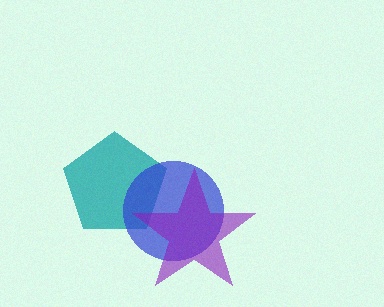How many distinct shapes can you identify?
There are 3 distinct shapes: a teal pentagon, a blue circle, a purple star.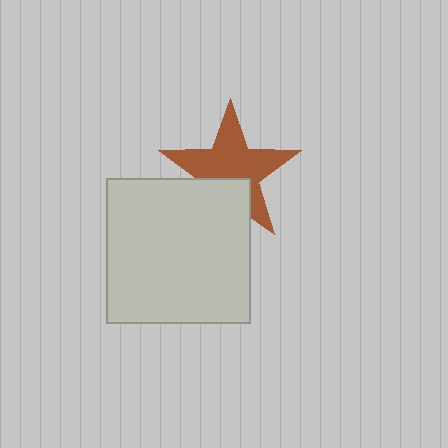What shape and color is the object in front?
The object in front is a light gray square.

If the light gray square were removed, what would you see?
You would see the complete brown star.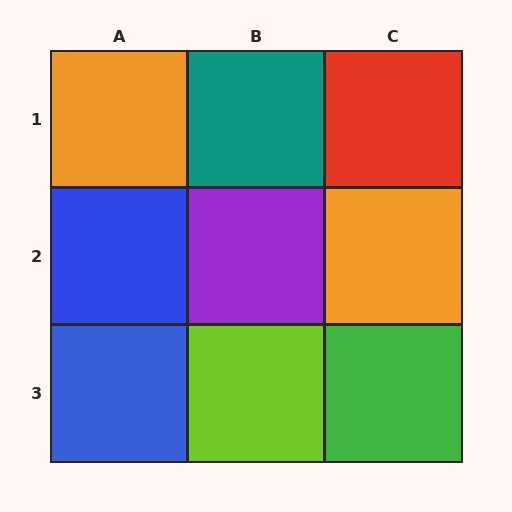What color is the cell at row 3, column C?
Green.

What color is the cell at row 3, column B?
Lime.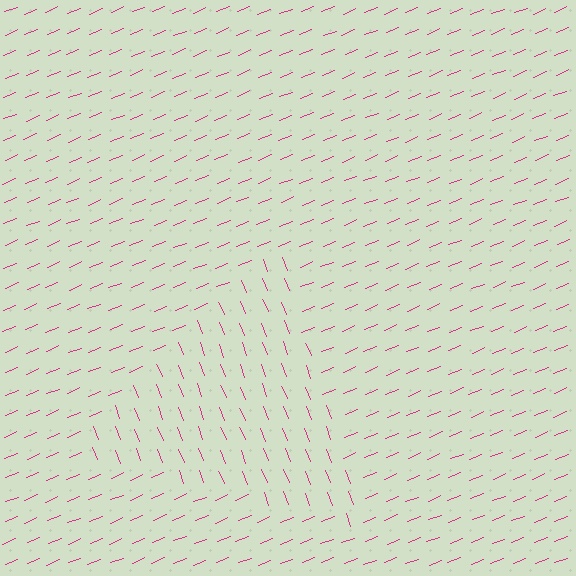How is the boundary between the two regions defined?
The boundary is defined purely by a change in line orientation (approximately 89 degrees difference). All lines are the same color and thickness.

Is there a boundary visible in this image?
Yes, there is a texture boundary formed by a change in line orientation.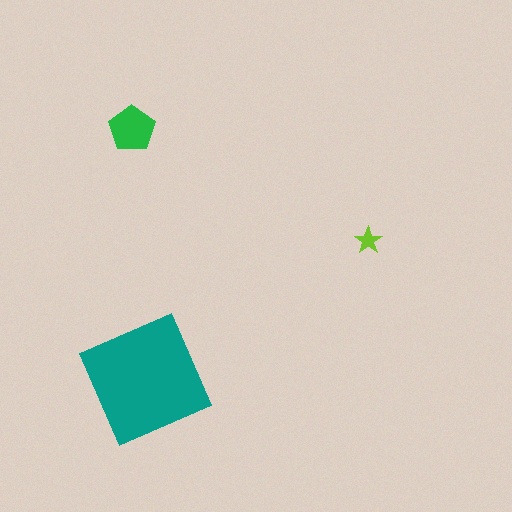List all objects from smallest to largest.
The lime star, the green pentagon, the teal square.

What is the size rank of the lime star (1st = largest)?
3rd.